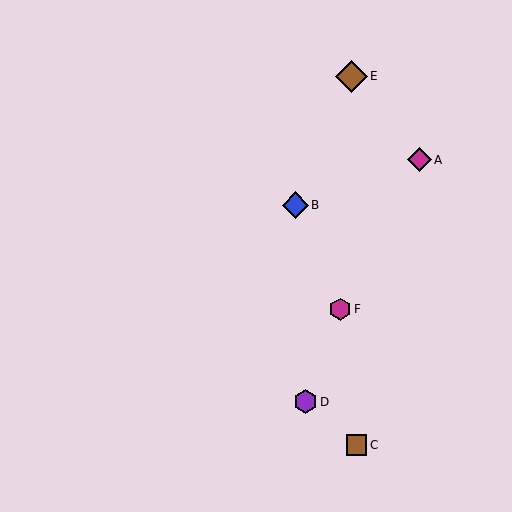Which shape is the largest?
The brown diamond (labeled E) is the largest.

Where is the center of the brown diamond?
The center of the brown diamond is at (352, 76).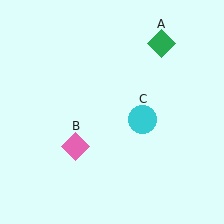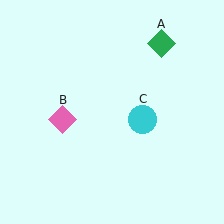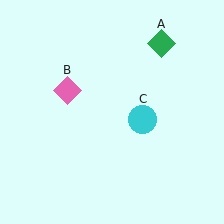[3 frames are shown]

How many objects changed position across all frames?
1 object changed position: pink diamond (object B).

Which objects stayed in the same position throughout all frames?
Green diamond (object A) and cyan circle (object C) remained stationary.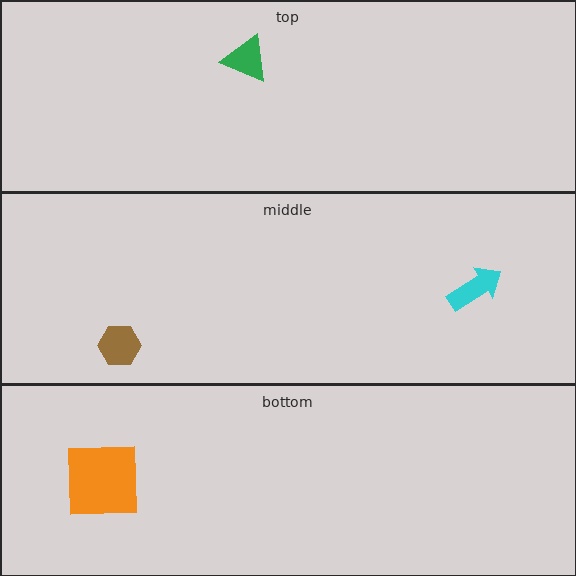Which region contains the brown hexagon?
The middle region.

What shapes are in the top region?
The green triangle.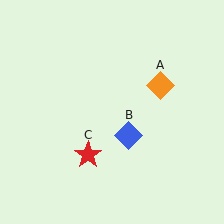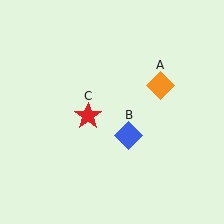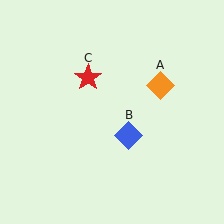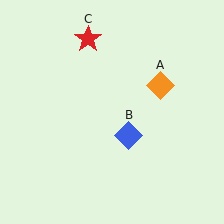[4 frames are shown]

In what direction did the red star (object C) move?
The red star (object C) moved up.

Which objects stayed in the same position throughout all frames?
Orange diamond (object A) and blue diamond (object B) remained stationary.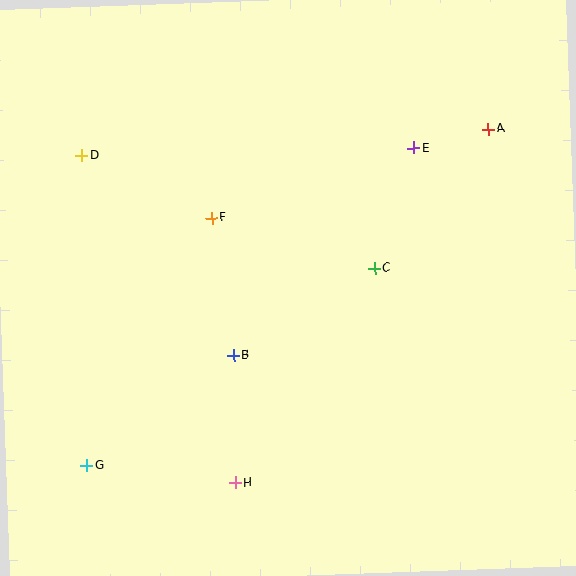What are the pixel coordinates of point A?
Point A is at (488, 129).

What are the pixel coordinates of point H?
Point H is at (235, 483).